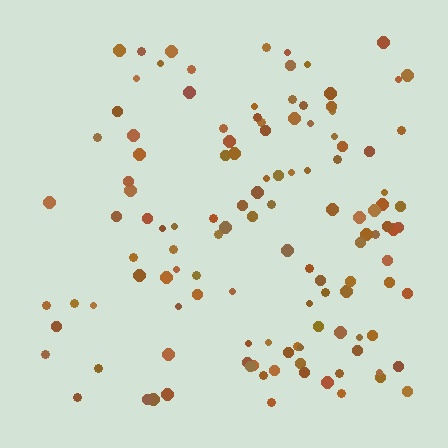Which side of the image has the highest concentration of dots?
The right.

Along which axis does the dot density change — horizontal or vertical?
Horizontal.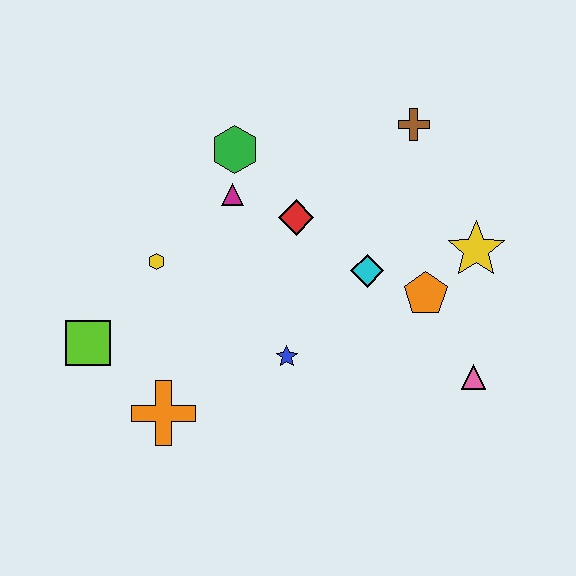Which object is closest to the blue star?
The cyan diamond is closest to the blue star.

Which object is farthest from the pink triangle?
The lime square is farthest from the pink triangle.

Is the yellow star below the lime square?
No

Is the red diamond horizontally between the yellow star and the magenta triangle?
Yes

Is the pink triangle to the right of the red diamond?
Yes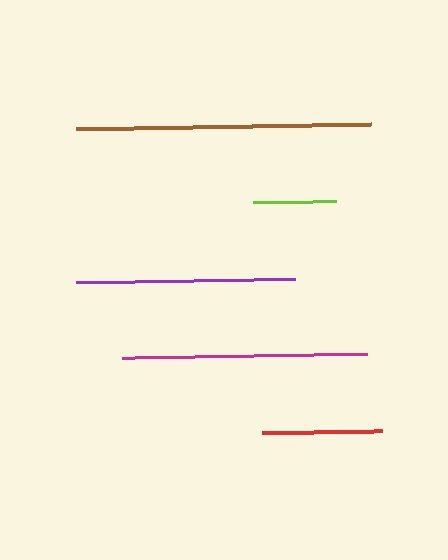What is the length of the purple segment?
The purple segment is approximately 219 pixels long.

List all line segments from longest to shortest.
From longest to shortest: brown, magenta, purple, red, lime.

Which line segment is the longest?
The brown line is the longest at approximately 295 pixels.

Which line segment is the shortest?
The lime line is the shortest at approximately 83 pixels.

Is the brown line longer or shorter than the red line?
The brown line is longer than the red line.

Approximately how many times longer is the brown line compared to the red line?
The brown line is approximately 2.4 times the length of the red line.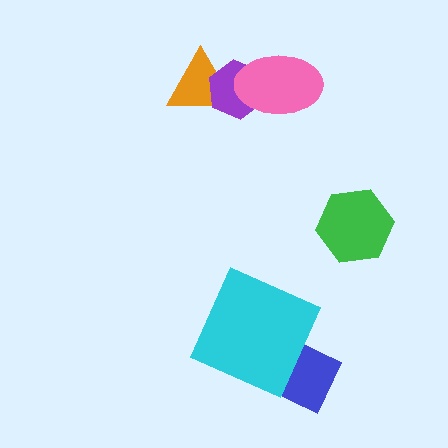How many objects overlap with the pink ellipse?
1 object overlaps with the pink ellipse.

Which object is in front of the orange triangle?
The purple hexagon is in front of the orange triangle.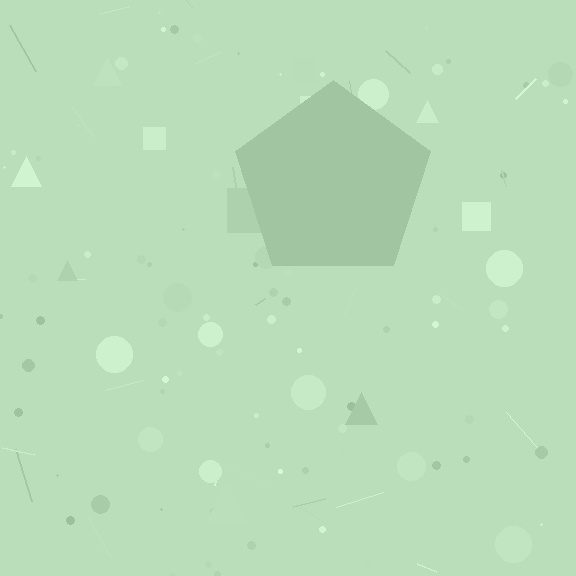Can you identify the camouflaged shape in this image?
The camouflaged shape is a pentagon.